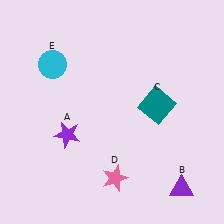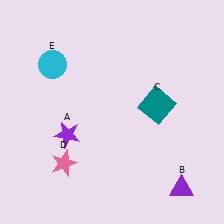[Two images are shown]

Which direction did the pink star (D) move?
The pink star (D) moved left.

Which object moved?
The pink star (D) moved left.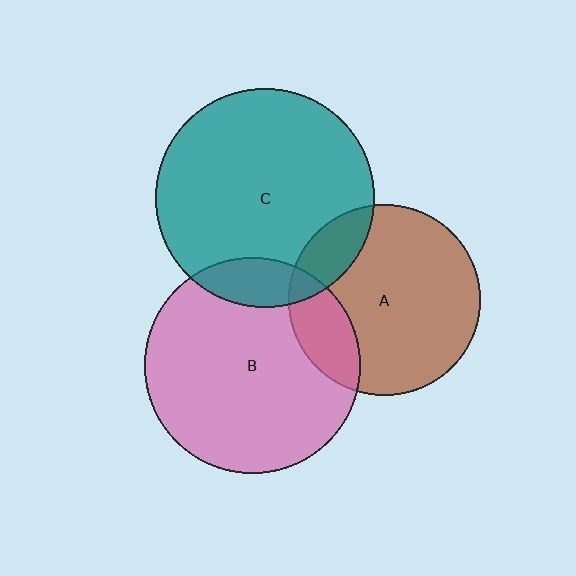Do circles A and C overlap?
Yes.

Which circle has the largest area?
Circle C (teal).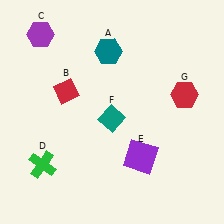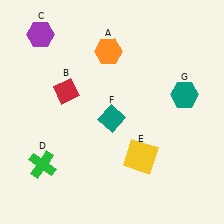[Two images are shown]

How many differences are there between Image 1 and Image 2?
There are 3 differences between the two images.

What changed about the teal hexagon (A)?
In Image 1, A is teal. In Image 2, it changed to orange.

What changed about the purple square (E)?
In Image 1, E is purple. In Image 2, it changed to yellow.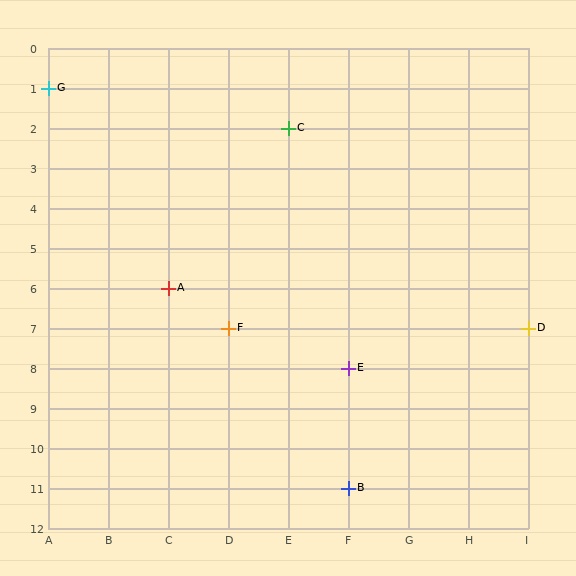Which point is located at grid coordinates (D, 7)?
Point F is at (D, 7).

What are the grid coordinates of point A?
Point A is at grid coordinates (C, 6).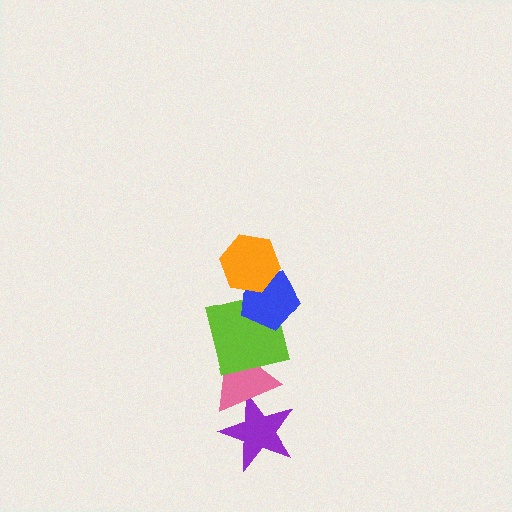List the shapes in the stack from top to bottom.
From top to bottom: the orange hexagon, the blue pentagon, the lime square, the pink triangle, the purple star.